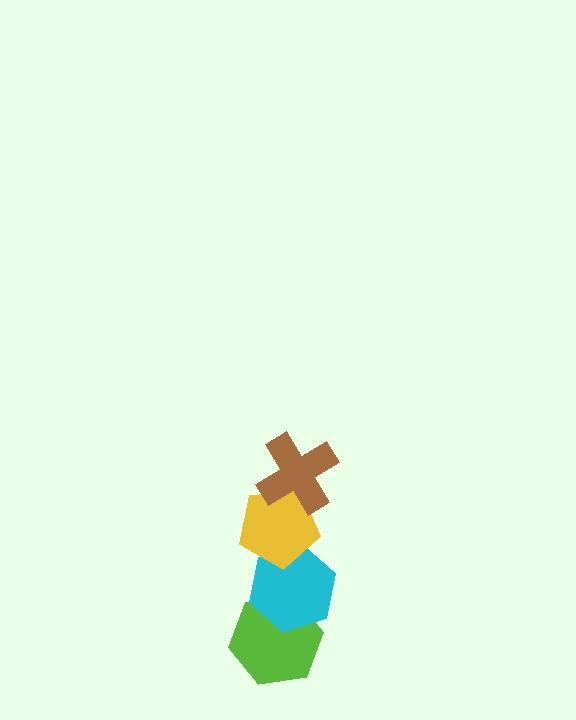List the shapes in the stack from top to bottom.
From top to bottom: the brown cross, the yellow pentagon, the cyan hexagon, the lime hexagon.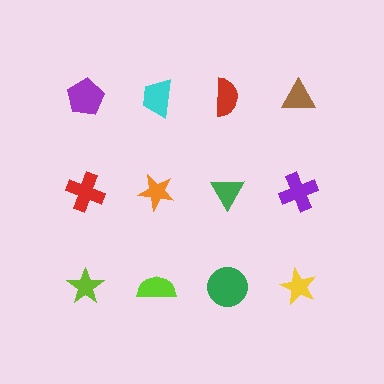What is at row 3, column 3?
A green circle.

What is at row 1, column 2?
A cyan trapezoid.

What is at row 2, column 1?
A red cross.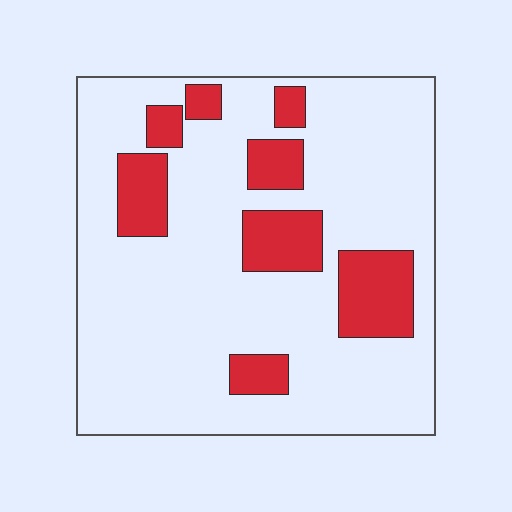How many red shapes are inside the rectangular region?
8.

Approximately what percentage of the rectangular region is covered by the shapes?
Approximately 20%.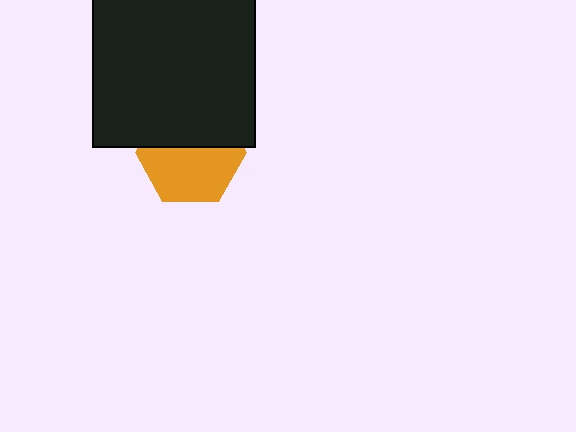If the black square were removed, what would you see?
You would see the complete orange hexagon.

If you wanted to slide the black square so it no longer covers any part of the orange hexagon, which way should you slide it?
Slide it up — that is the most direct way to separate the two shapes.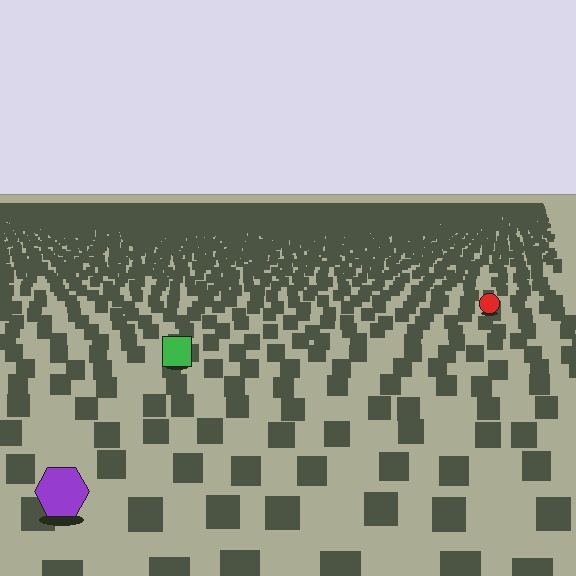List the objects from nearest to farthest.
From nearest to farthest: the purple hexagon, the green square, the red circle.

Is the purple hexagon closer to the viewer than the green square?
Yes. The purple hexagon is closer — you can tell from the texture gradient: the ground texture is coarser near it.